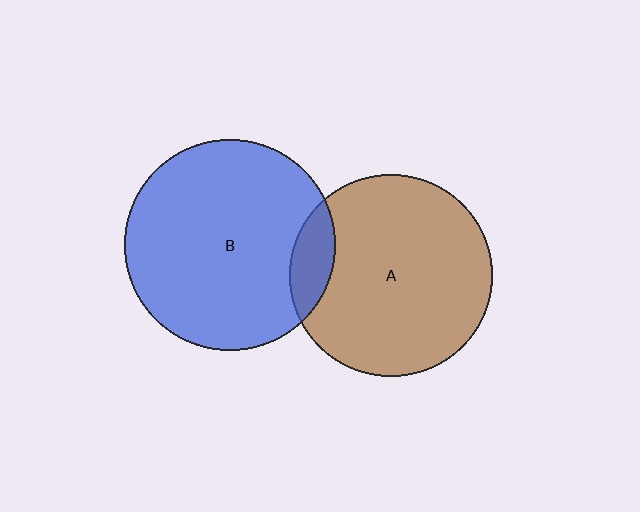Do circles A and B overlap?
Yes.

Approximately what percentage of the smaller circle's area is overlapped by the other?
Approximately 10%.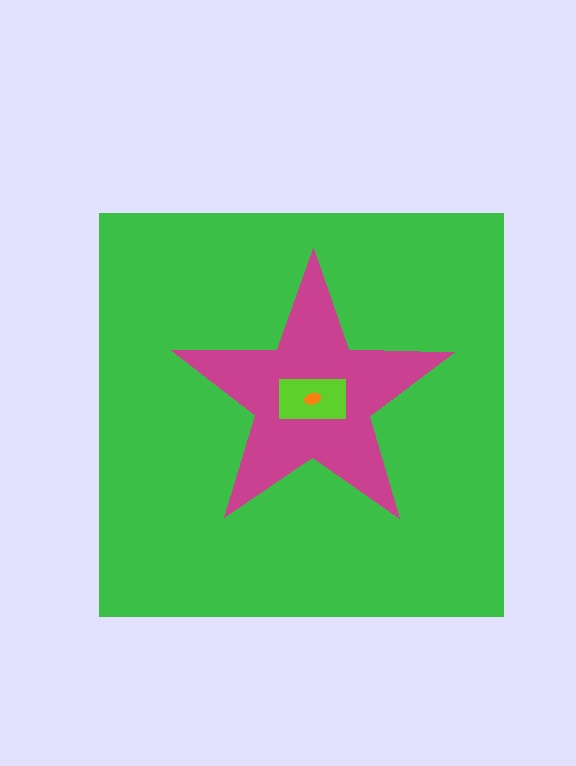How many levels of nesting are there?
4.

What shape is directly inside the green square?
The magenta star.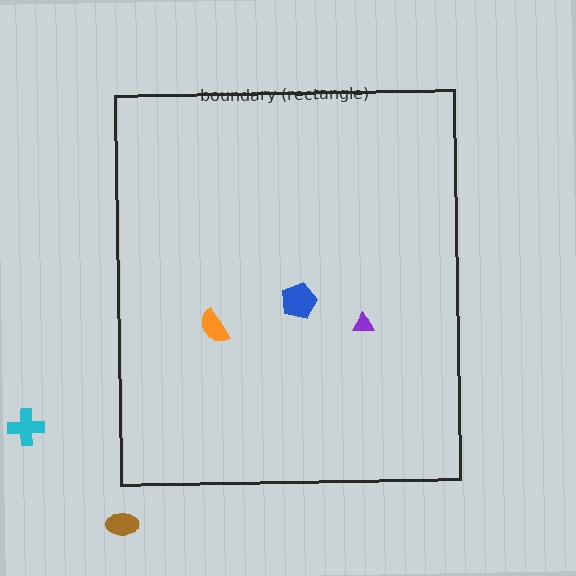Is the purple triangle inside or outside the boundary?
Inside.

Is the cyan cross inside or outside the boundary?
Outside.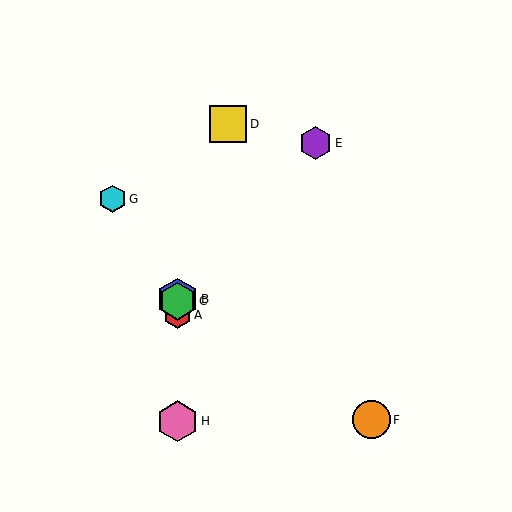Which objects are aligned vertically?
Objects A, B, C, H are aligned vertically.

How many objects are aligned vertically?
4 objects (A, B, C, H) are aligned vertically.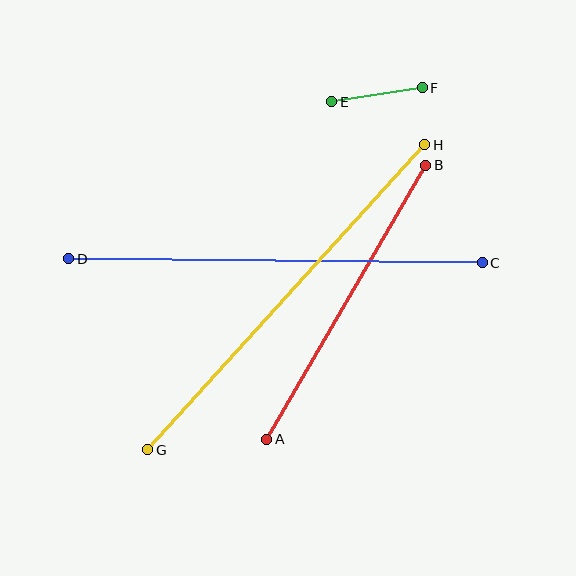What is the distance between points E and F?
The distance is approximately 92 pixels.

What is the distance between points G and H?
The distance is approximately 412 pixels.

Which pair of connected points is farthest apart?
Points C and D are farthest apart.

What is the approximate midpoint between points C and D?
The midpoint is at approximately (275, 261) pixels.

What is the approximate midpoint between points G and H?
The midpoint is at approximately (286, 297) pixels.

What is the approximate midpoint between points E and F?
The midpoint is at approximately (377, 95) pixels.